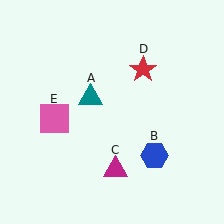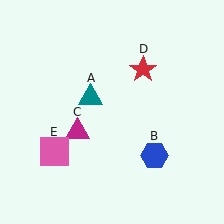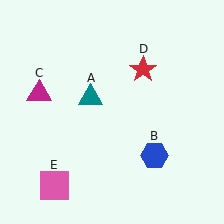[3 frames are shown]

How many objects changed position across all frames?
2 objects changed position: magenta triangle (object C), pink square (object E).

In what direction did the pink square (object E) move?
The pink square (object E) moved down.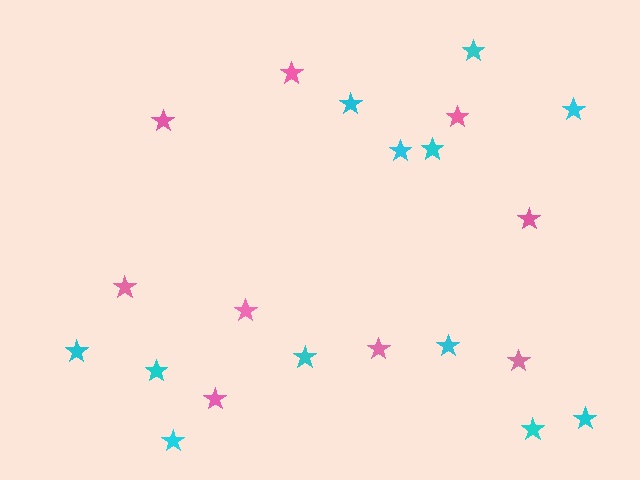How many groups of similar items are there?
There are 2 groups: one group of pink stars (9) and one group of cyan stars (12).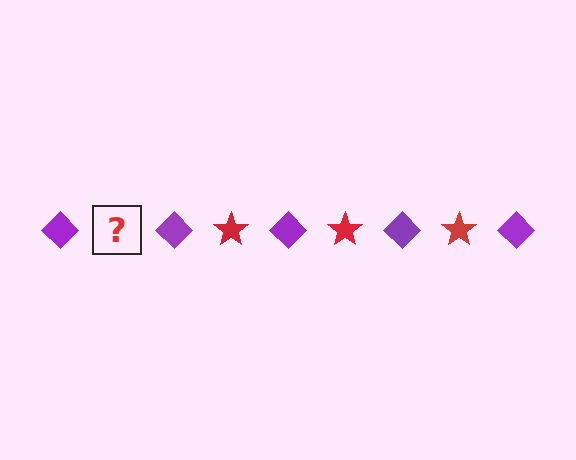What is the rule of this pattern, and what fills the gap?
The rule is that the pattern alternates between purple diamond and red star. The gap should be filled with a red star.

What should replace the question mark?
The question mark should be replaced with a red star.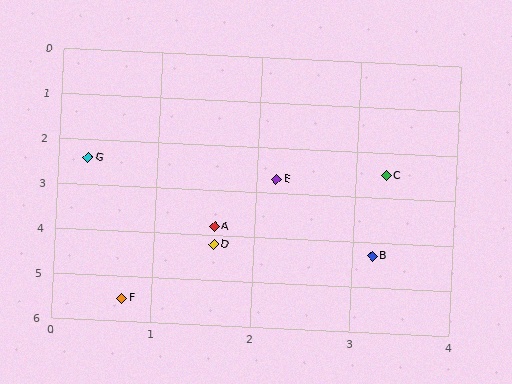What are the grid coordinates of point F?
Point F is at approximately (0.7, 5.5).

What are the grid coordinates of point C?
Point C is at approximately (3.3, 2.5).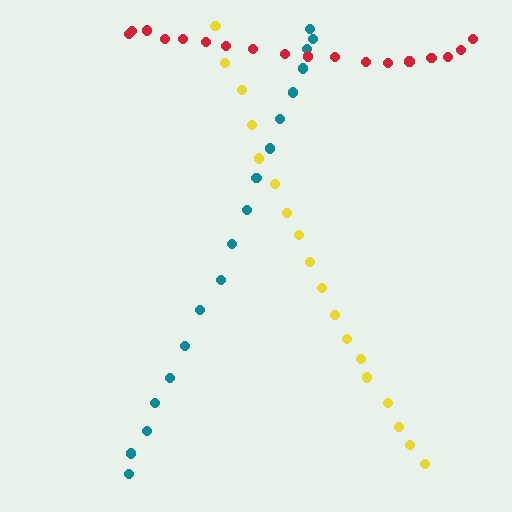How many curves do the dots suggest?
There are 3 distinct paths.